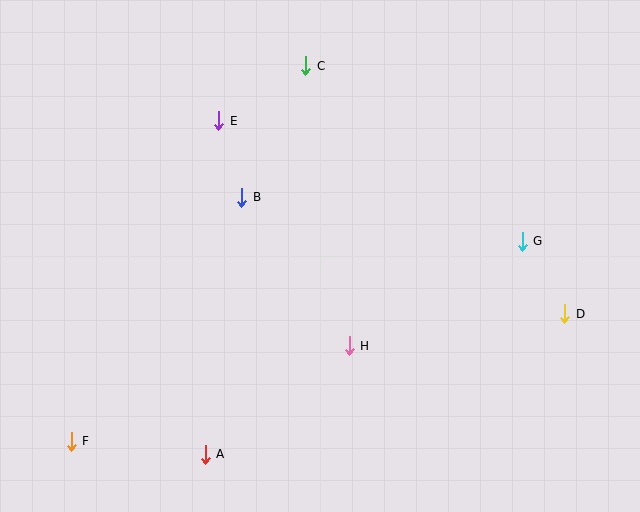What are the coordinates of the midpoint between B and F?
The midpoint between B and F is at (156, 319).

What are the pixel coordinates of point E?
Point E is at (219, 121).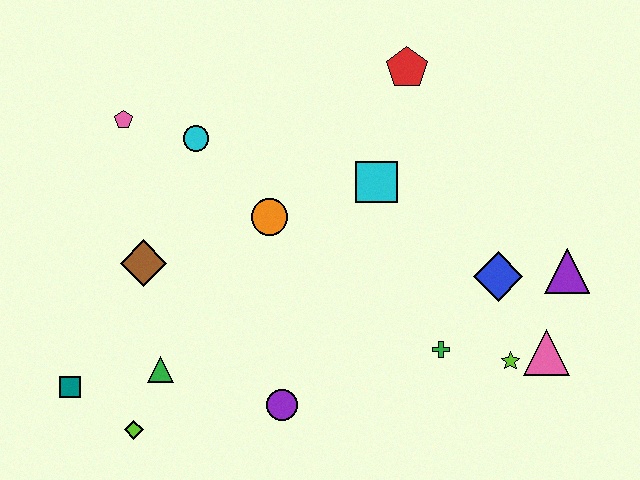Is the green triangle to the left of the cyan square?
Yes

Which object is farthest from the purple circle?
The red pentagon is farthest from the purple circle.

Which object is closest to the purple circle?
The green triangle is closest to the purple circle.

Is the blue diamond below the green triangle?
No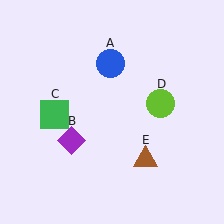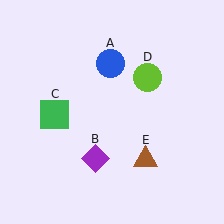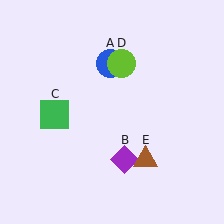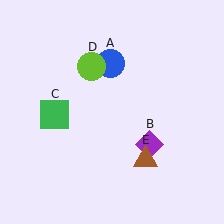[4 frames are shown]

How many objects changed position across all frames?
2 objects changed position: purple diamond (object B), lime circle (object D).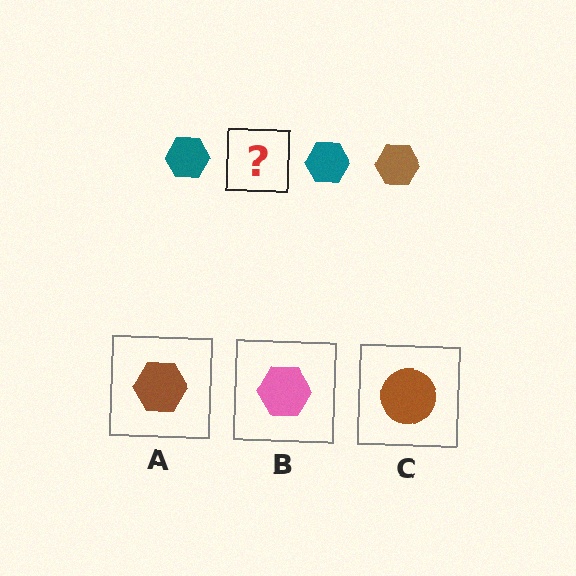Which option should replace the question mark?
Option A.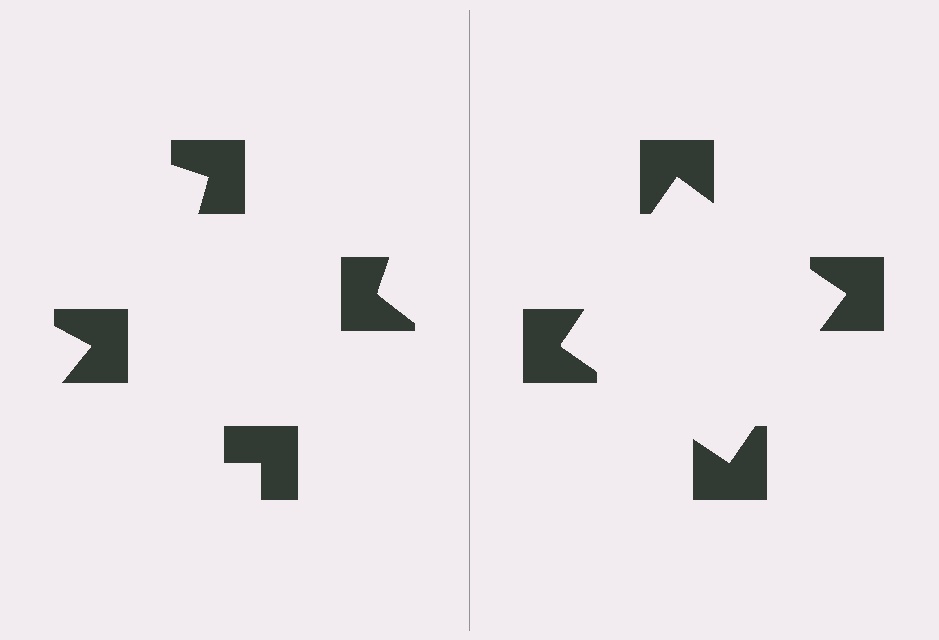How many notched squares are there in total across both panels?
8 — 4 on each side.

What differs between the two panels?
The notched squares are positioned identically on both sides; only the wedge orientations differ. On the right they align to a square; on the left they are misaligned.